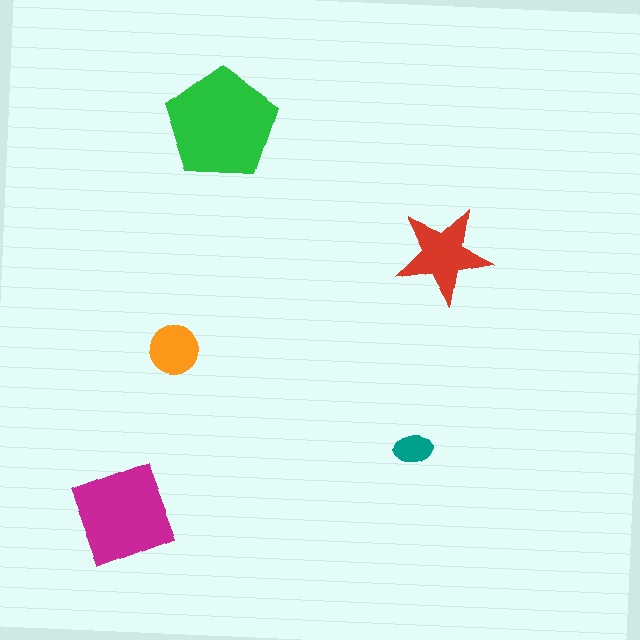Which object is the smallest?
The teal ellipse.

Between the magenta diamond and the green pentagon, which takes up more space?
The green pentagon.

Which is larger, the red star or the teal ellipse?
The red star.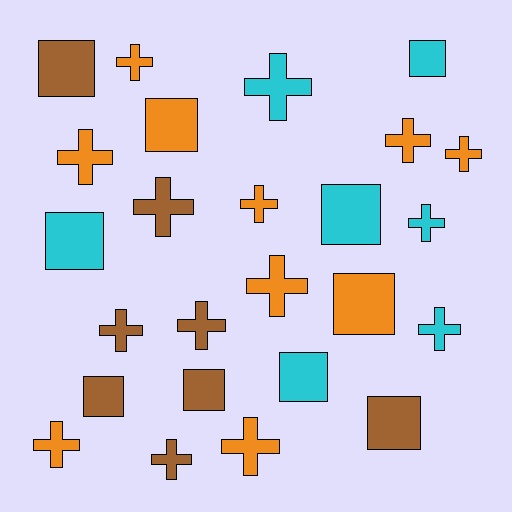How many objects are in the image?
There are 25 objects.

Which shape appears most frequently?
Cross, with 15 objects.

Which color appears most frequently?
Orange, with 10 objects.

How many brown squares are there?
There are 4 brown squares.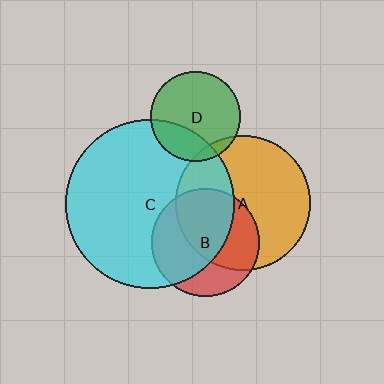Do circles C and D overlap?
Yes.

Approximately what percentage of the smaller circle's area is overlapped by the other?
Approximately 25%.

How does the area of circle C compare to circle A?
Approximately 1.6 times.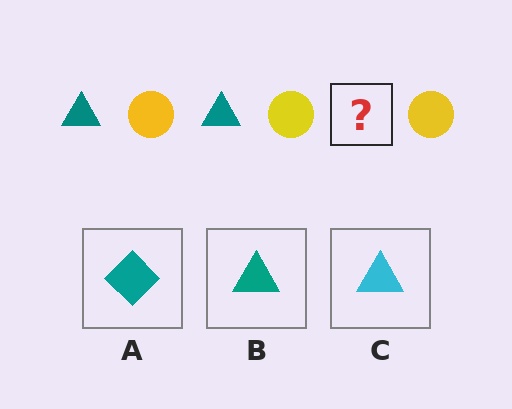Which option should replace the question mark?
Option B.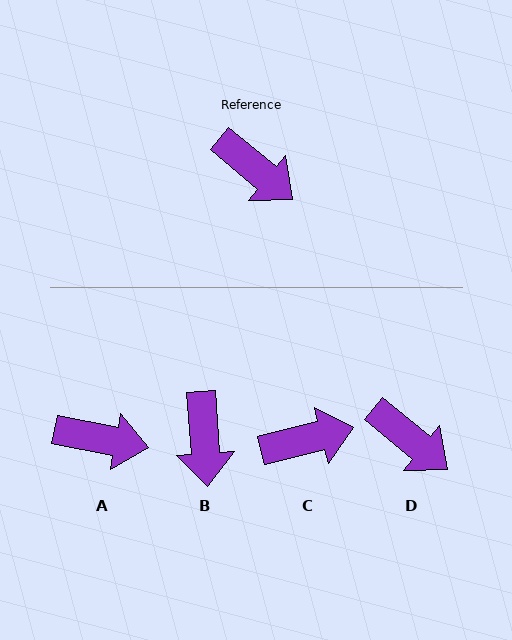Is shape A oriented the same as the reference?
No, it is off by about 29 degrees.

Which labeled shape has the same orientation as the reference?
D.